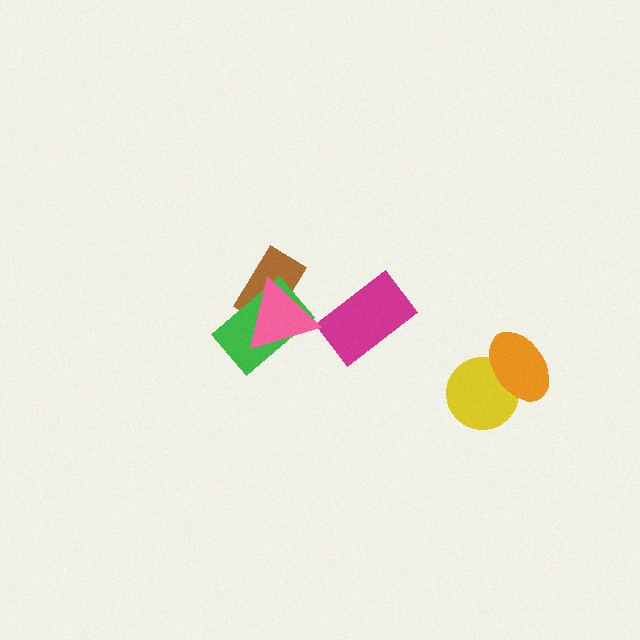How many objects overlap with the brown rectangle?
2 objects overlap with the brown rectangle.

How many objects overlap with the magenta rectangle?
0 objects overlap with the magenta rectangle.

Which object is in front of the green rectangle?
The pink triangle is in front of the green rectangle.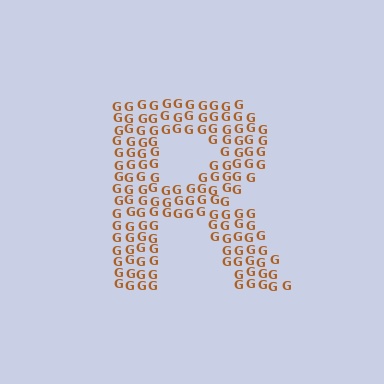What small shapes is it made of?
It is made of small letter G's.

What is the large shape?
The large shape is the letter R.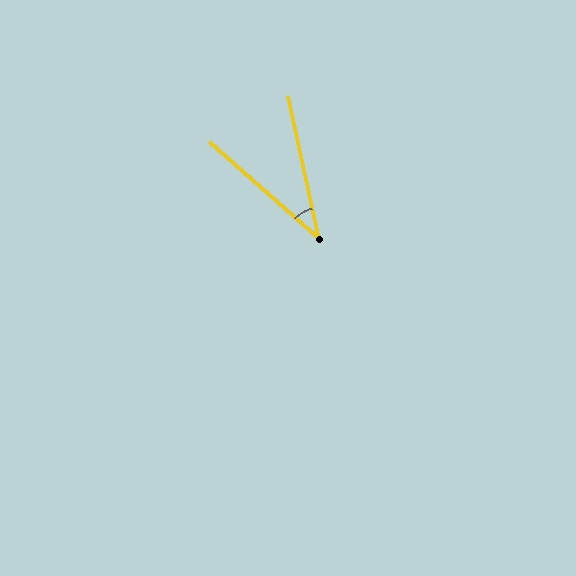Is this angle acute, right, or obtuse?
It is acute.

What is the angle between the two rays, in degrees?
Approximately 36 degrees.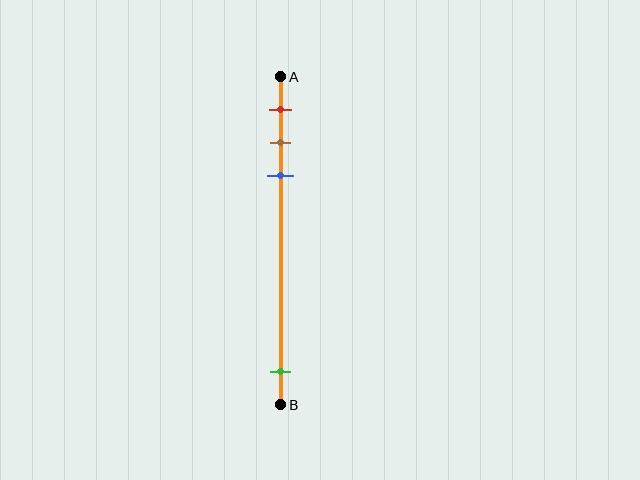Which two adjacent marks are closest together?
The brown and blue marks are the closest adjacent pair.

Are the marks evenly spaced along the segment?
No, the marks are not evenly spaced.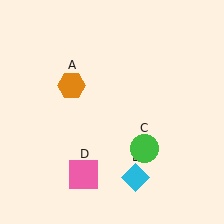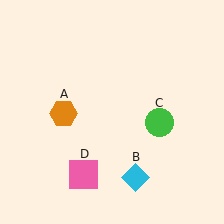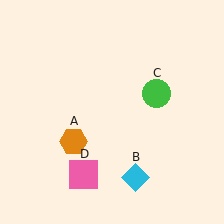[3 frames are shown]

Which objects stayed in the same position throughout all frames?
Cyan diamond (object B) and pink square (object D) remained stationary.